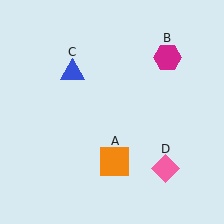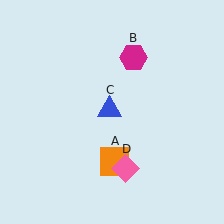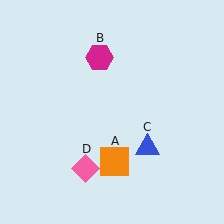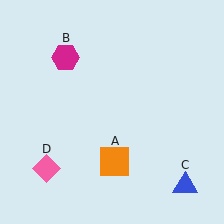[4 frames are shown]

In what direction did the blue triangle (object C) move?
The blue triangle (object C) moved down and to the right.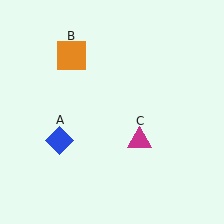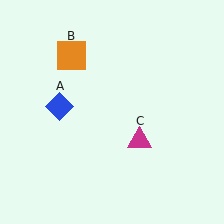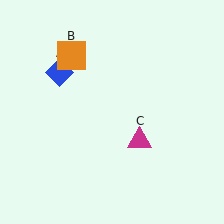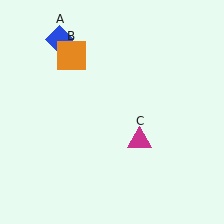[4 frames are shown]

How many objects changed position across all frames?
1 object changed position: blue diamond (object A).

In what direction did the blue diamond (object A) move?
The blue diamond (object A) moved up.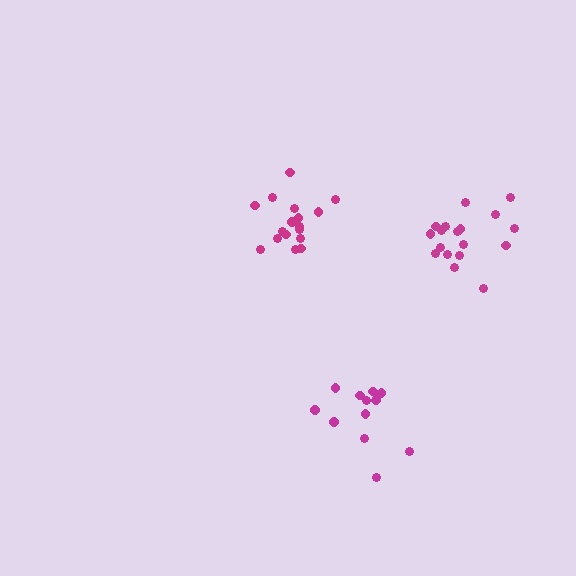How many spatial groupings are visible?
There are 3 spatial groupings.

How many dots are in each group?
Group 1: 13 dots, Group 2: 17 dots, Group 3: 18 dots (48 total).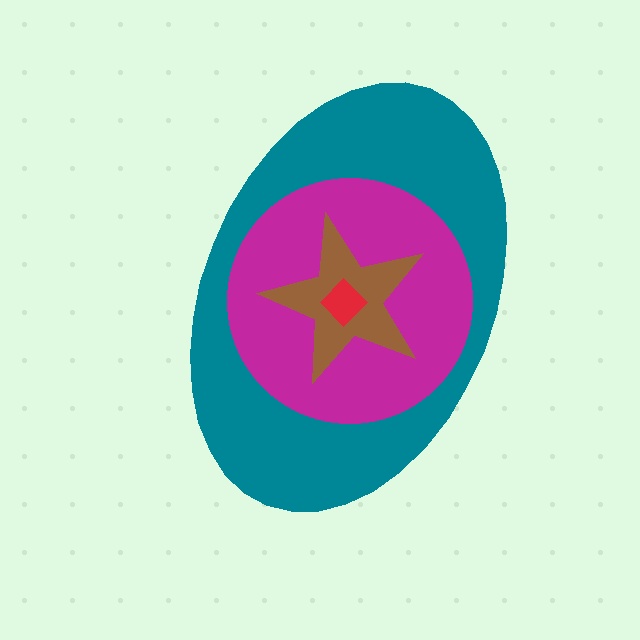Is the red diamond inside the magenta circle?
Yes.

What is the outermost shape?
The teal ellipse.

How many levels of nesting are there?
4.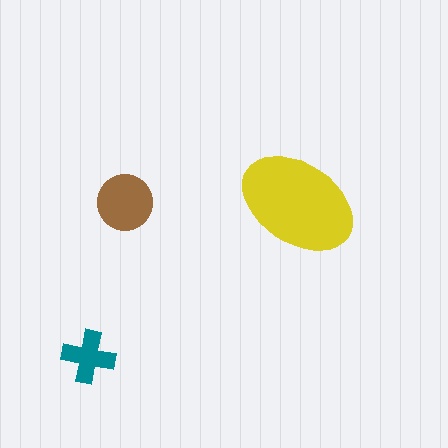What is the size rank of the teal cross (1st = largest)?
3rd.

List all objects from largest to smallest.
The yellow ellipse, the brown circle, the teal cross.